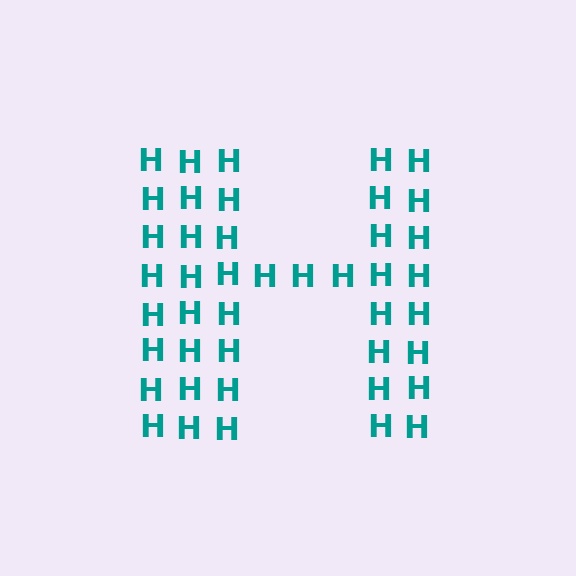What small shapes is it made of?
It is made of small letter H's.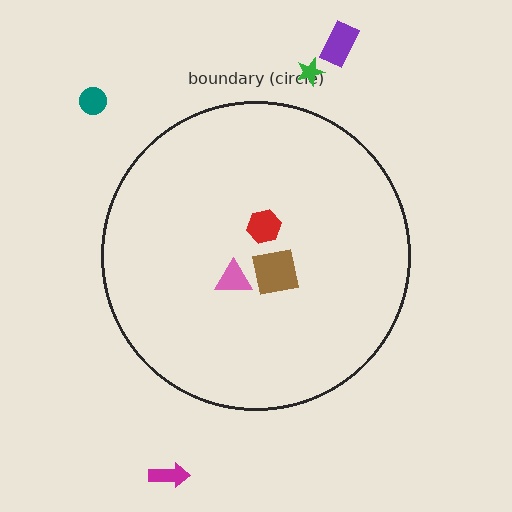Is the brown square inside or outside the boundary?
Inside.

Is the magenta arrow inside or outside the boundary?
Outside.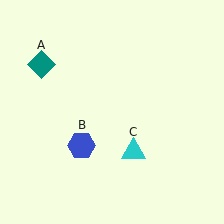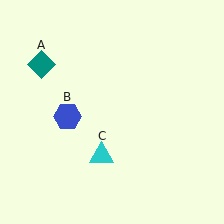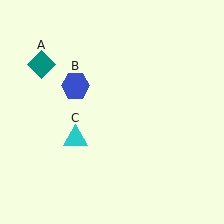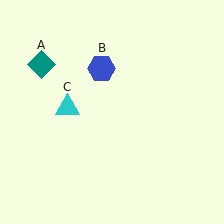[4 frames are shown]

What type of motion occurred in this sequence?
The blue hexagon (object B), cyan triangle (object C) rotated clockwise around the center of the scene.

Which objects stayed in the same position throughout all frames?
Teal diamond (object A) remained stationary.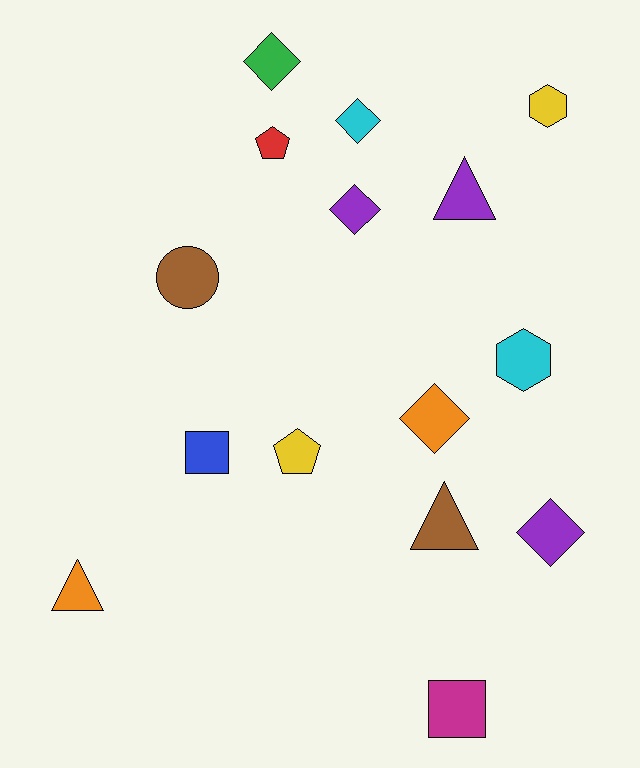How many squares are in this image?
There are 2 squares.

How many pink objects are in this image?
There are no pink objects.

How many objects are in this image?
There are 15 objects.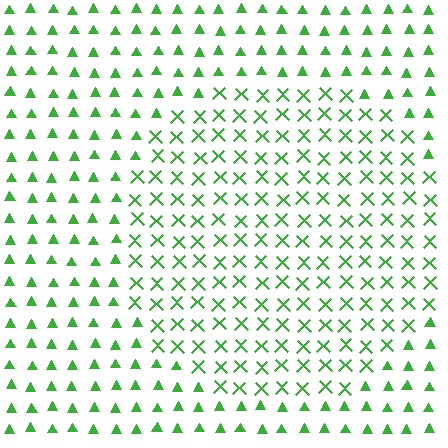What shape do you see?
I see a circle.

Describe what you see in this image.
The image is filled with small green elements arranged in a uniform grid. A circle-shaped region contains X marks, while the surrounding area contains triangles. The boundary is defined purely by the change in element shape.